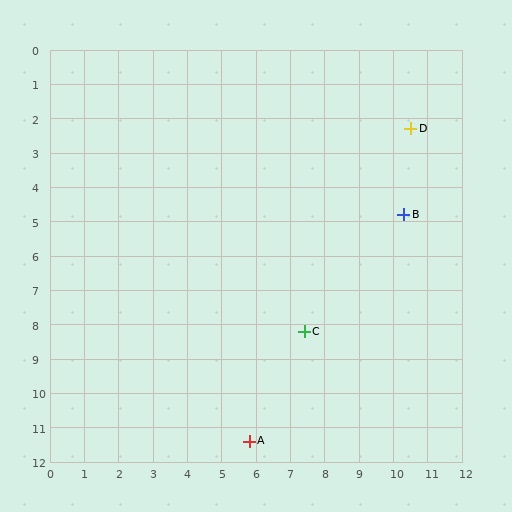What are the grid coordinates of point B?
Point B is at approximately (10.3, 4.8).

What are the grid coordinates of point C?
Point C is at approximately (7.4, 8.2).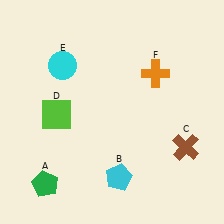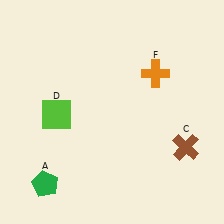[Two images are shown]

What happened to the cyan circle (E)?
The cyan circle (E) was removed in Image 2. It was in the top-left area of Image 1.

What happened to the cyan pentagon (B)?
The cyan pentagon (B) was removed in Image 2. It was in the bottom-right area of Image 1.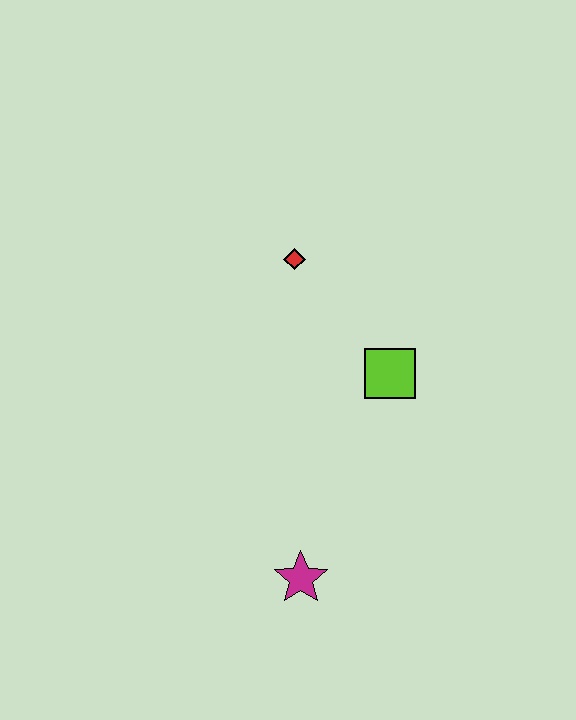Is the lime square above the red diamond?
No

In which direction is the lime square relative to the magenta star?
The lime square is above the magenta star.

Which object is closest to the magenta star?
The lime square is closest to the magenta star.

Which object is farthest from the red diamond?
The magenta star is farthest from the red diamond.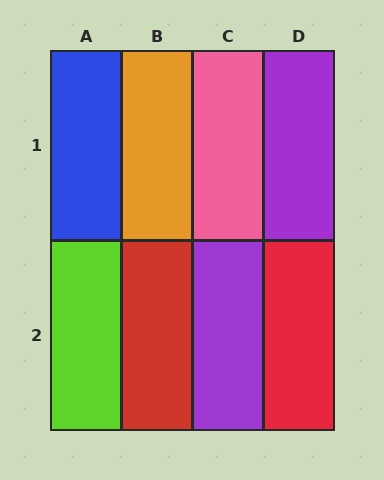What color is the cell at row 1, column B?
Orange.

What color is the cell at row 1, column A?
Blue.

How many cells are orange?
1 cell is orange.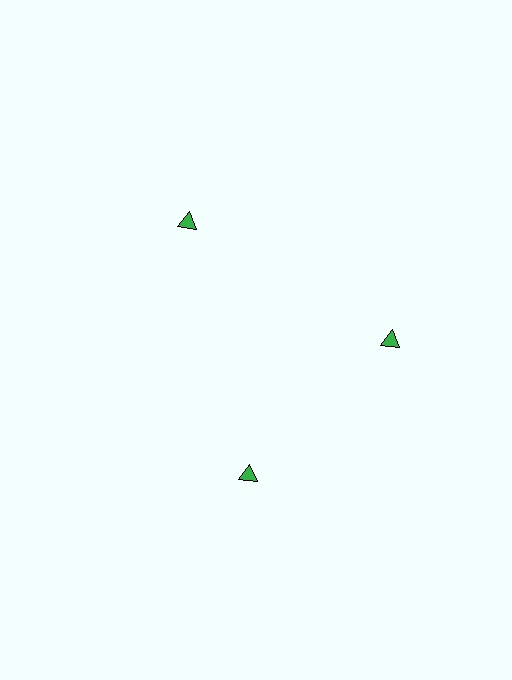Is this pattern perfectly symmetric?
No. The 3 green triangles are arranged in a ring, but one element near the 7 o'clock position is rotated out of alignment along the ring, breaking the 3-fold rotational symmetry.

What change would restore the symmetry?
The symmetry would be restored by rotating it back into even spacing with its neighbors so that all 3 triangles sit at equal angles and equal distance from the center.